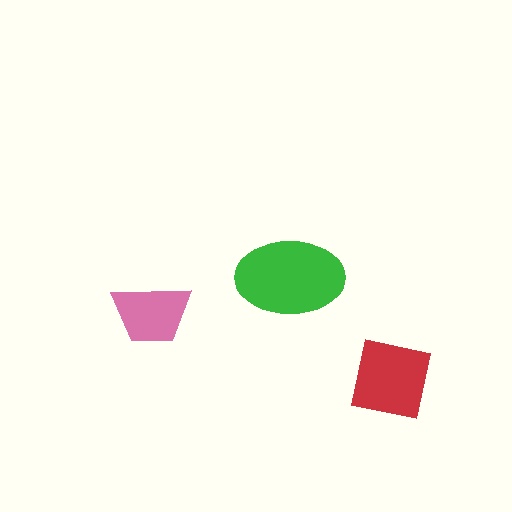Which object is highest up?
The green ellipse is topmost.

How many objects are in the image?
There are 3 objects in the image.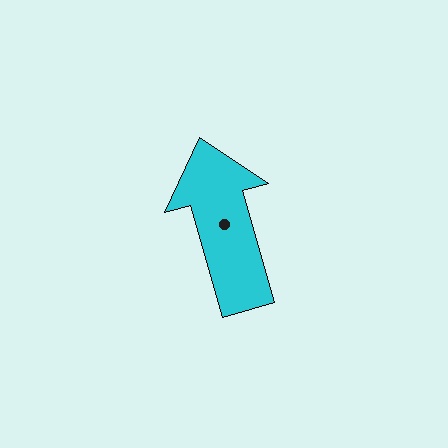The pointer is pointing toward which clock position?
Roughly 11 o'clock.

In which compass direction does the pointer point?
North.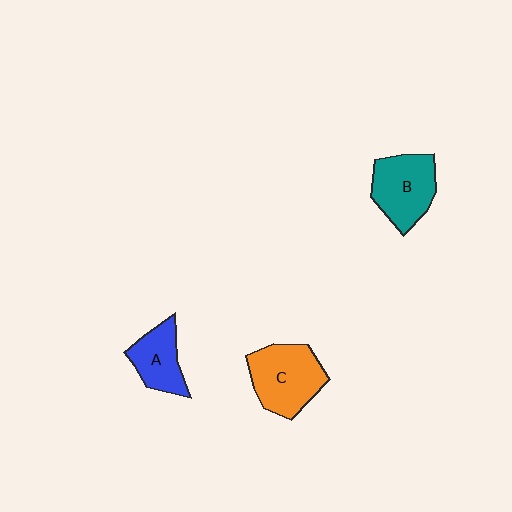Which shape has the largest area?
Shape C (orange).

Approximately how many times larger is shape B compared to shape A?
Approximately 1.4 times.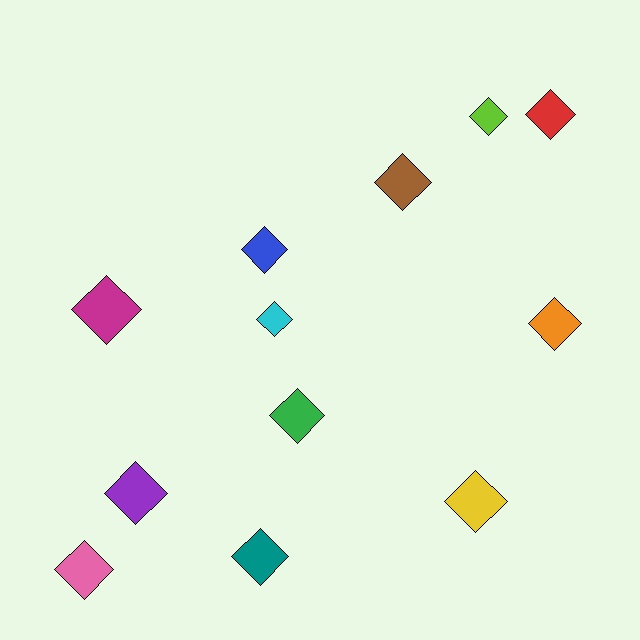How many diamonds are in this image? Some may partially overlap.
There are 12 diamonds.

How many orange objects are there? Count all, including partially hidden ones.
There is 1 orange object.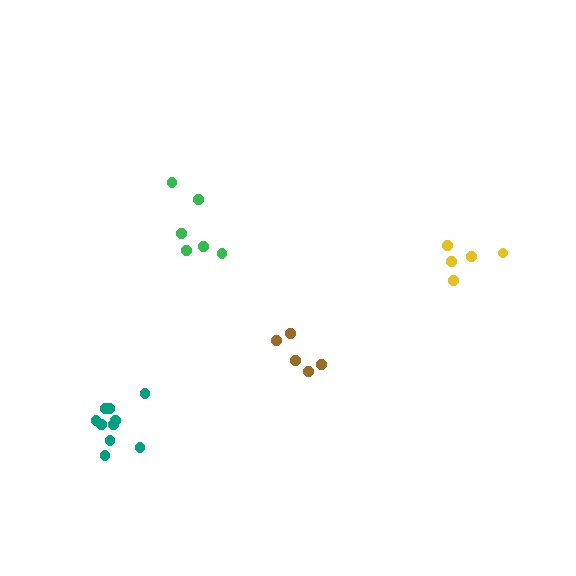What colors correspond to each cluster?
The clusters are colored: yellow, brown, green, teal.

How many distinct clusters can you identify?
There are 4 distinct clusters.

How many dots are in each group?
Group 1: 5 dots, Group 2: 5 dots, Group 3: 6 dots, Group 4: 10 dots (26 total).